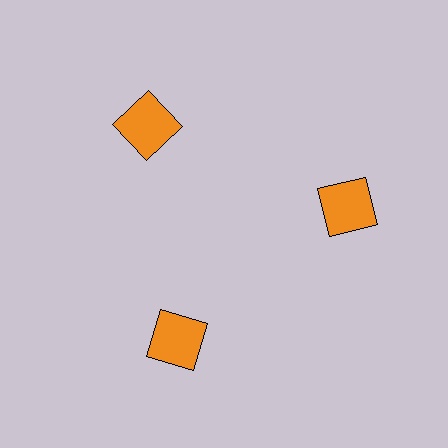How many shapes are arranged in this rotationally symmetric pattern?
There are 3 shapes, arranged in 3 groups of 1.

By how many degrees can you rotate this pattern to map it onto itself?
The pattern maps onto itself every 120 degrees of rotation.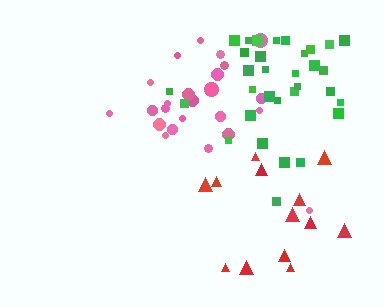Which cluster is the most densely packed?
Pink.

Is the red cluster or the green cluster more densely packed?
Green.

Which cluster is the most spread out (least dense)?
Red.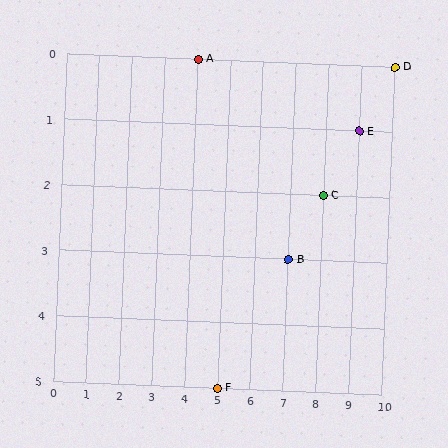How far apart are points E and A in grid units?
Points E and A are 5 columns and 1 row apart (about 5.1 grid units diagonally).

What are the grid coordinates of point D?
Point D is at grid coordinates (10, 0).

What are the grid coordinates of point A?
Point A is at grid coordinates (4, 0).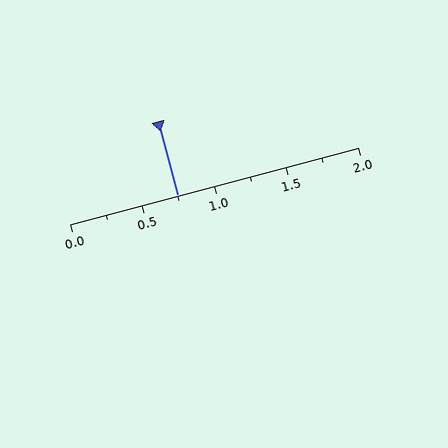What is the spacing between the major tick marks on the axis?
The major ticks are spaced 0.5 apart.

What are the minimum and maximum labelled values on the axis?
The axis runs from 0.0 to 2.0.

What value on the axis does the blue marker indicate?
The marker indicates approximately 0.75.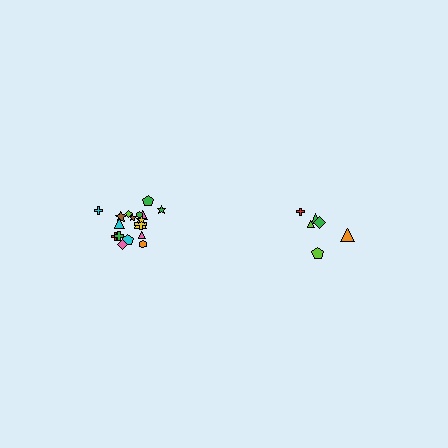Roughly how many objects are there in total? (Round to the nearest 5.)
Roughly 25 objects in total.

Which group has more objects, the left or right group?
The left group.